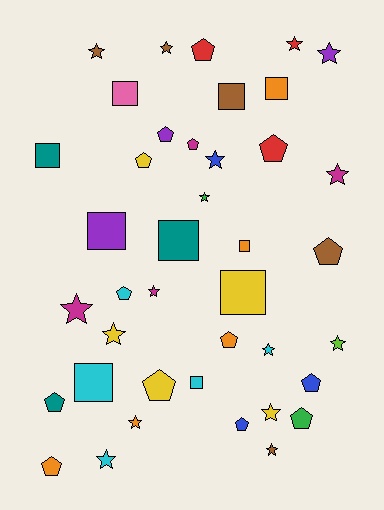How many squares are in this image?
There are 10 squares.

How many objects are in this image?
There are 40 objects.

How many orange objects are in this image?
There are 5 orange objects.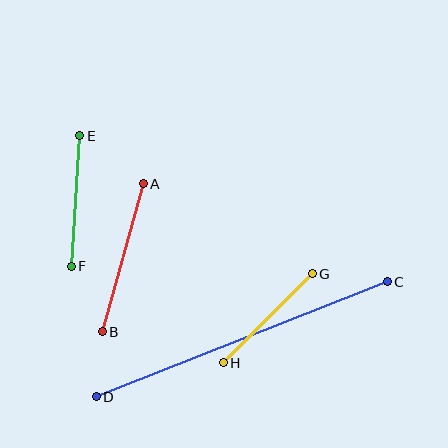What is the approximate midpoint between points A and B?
The midpoint is at approximately (123, 258) pixels.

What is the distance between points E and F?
The distance is approximately 131 pixels.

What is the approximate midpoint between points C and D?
The midpoint is at approximately (242, 339) pixels.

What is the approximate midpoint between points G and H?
The midpoint is at approximately (268, 318) pixels.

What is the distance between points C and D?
The distance is approximately 313 pixels.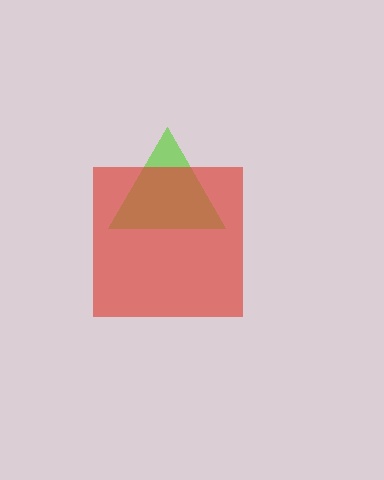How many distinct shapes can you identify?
There are 2 distinct shapes: a lime triangle, a red square.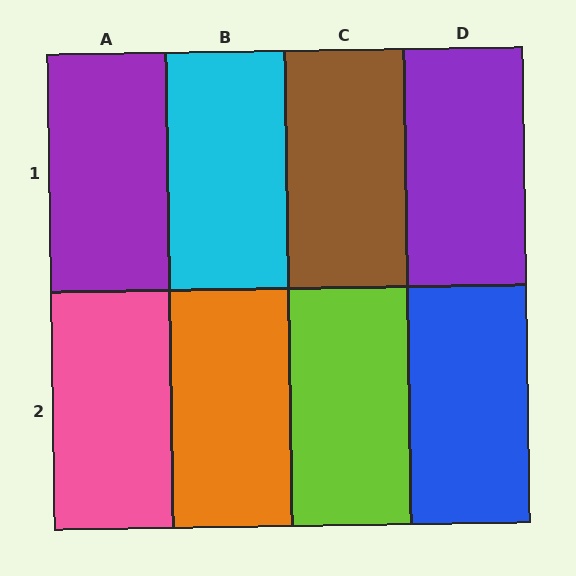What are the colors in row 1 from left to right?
Purple, cyan, brown, purple.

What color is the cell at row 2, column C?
Lime.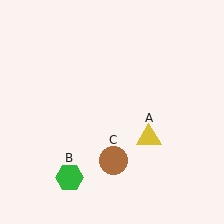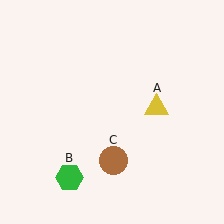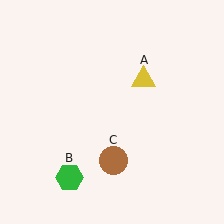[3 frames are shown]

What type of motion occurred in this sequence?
The yellow triangle (object A) rotated counterclockwise around the center of the scene.